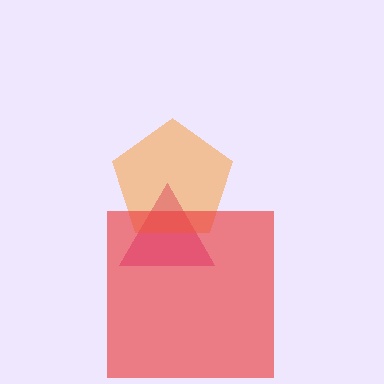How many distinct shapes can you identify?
There are 3 distinct shapes: a magenta triangle, an orange pentagon, a red square.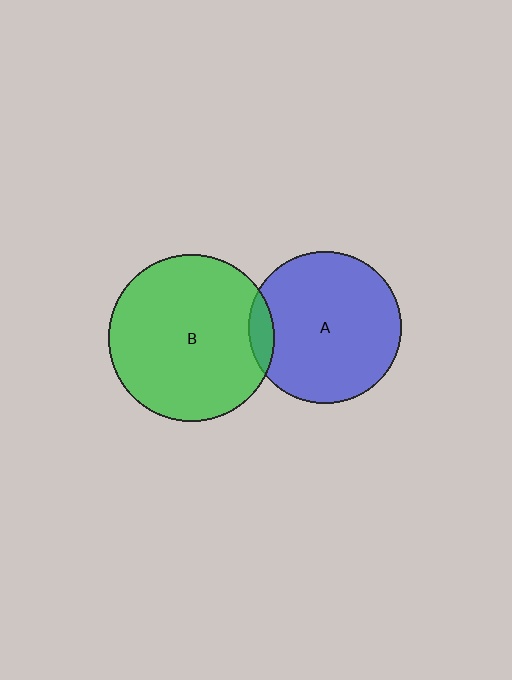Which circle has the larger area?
Circle B (green).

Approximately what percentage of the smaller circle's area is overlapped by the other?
Approximately 10%.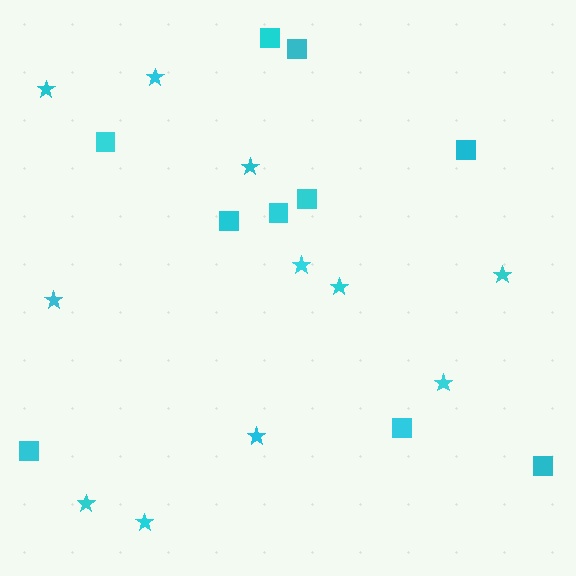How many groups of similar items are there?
There are 2 groups: one group of stars (11) and one group of squares (10).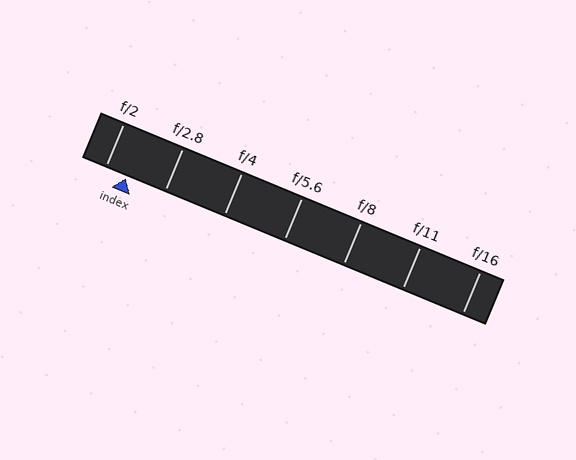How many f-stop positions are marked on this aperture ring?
There are 7 f-stop positions marked.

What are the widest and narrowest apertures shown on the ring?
The widest aperture shown is f/2 and the narrowest is f/16.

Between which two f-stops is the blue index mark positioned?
The index mark is between f/2 and f/2.8.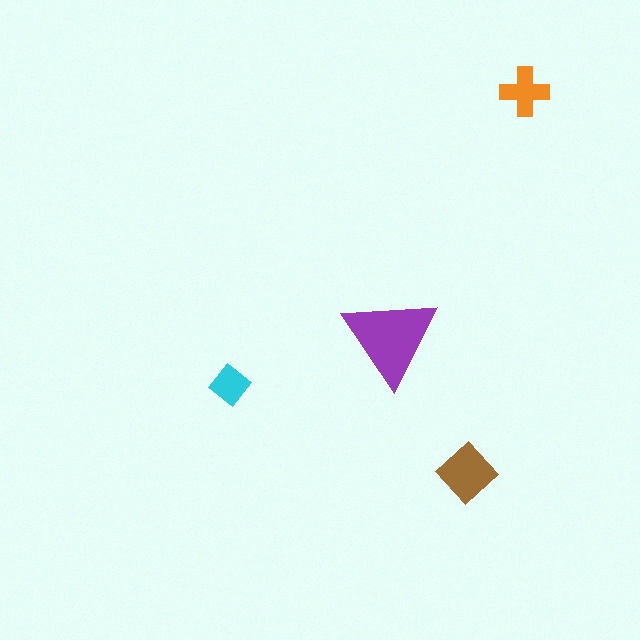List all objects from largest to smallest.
The purple triangle, the brown diamond, the orange cross, the cyan diamond.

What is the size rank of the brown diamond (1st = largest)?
2nd.